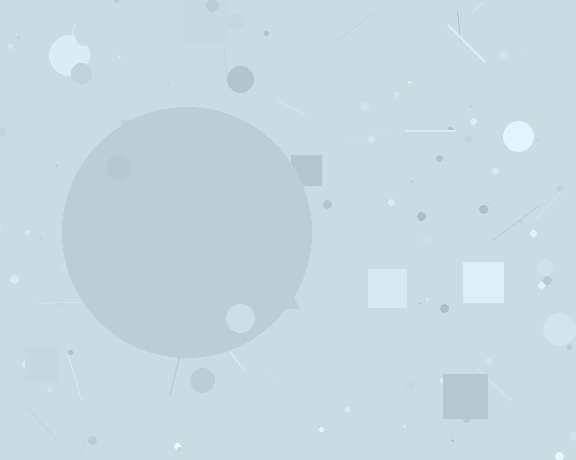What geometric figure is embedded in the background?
A circle is embedded in the background.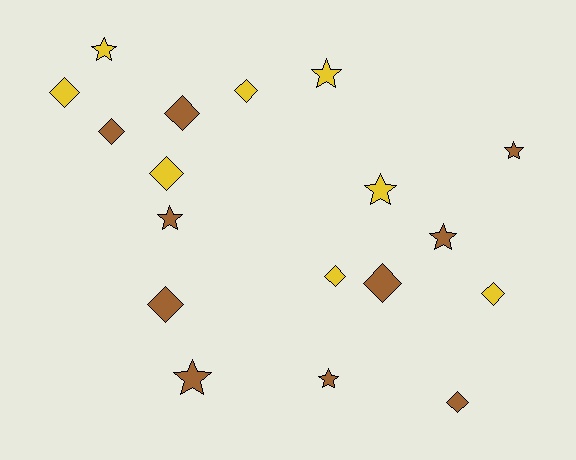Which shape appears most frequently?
Diamond, with 10 objects.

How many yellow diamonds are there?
There are 5 yellow diamonds.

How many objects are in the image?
There are 18 objects.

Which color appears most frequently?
Brown, with 10 objects.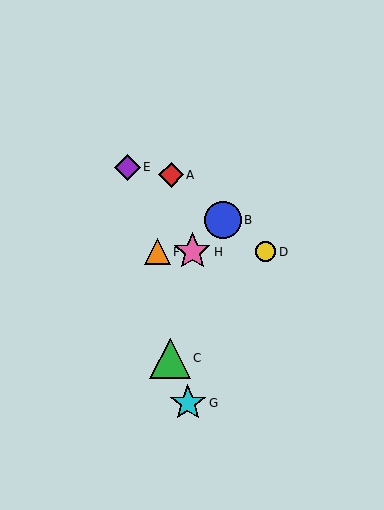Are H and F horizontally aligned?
Yes, both are at y≈252.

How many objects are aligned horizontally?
3 objects (D, F, H) are aligned horizontally.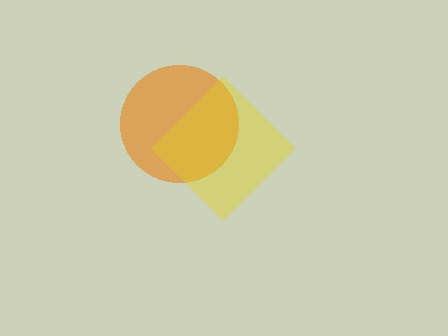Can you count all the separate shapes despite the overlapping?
Yes, there are 2 separate shapes.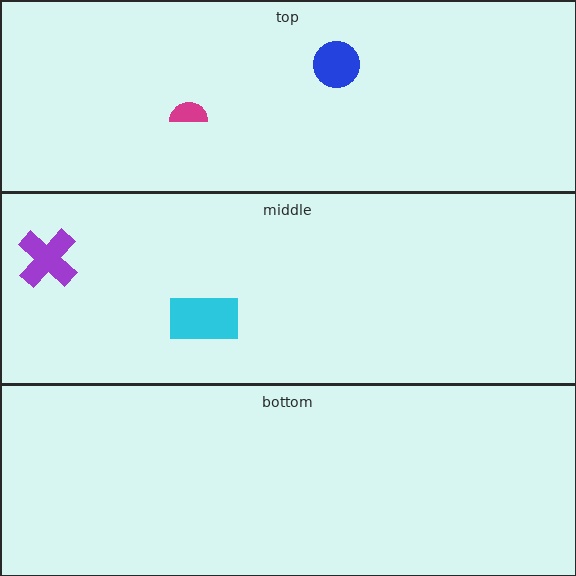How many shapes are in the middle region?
2.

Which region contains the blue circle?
The top region.